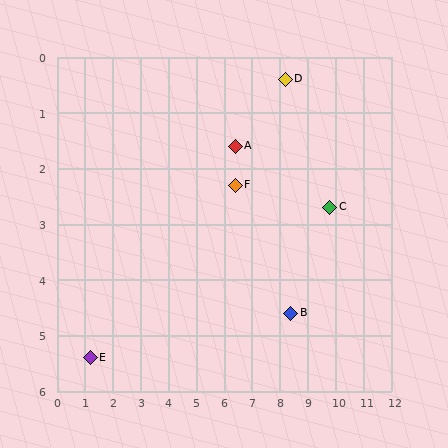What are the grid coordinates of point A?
Point A is at approximately (6.4, 1.6).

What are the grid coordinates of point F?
Point F is at approximately (6.4, 2.3).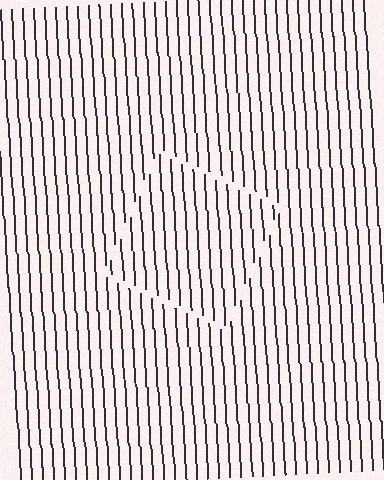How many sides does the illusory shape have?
4 sides — the line-ends trace a square.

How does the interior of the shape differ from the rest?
The interior of the shape contains the same grating, shifted by half a period — the contour is defined by the phase discontinuity where line-ends from the inner and outer gratings abut.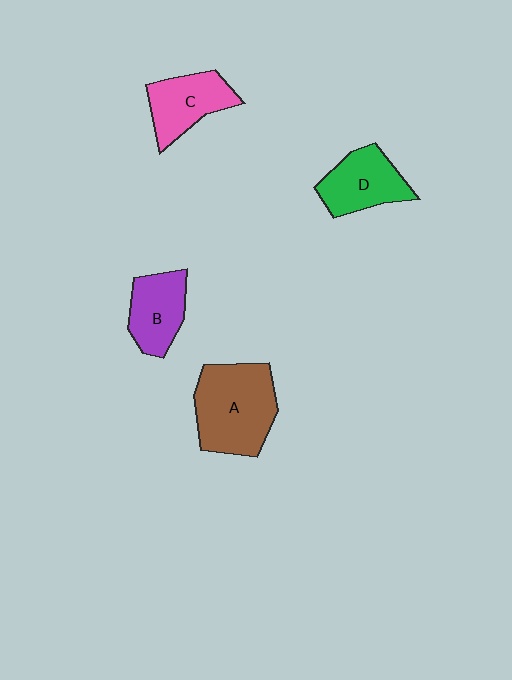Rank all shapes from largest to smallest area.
From largest to smallest: A (brown), D (green), C (pink), B (purple).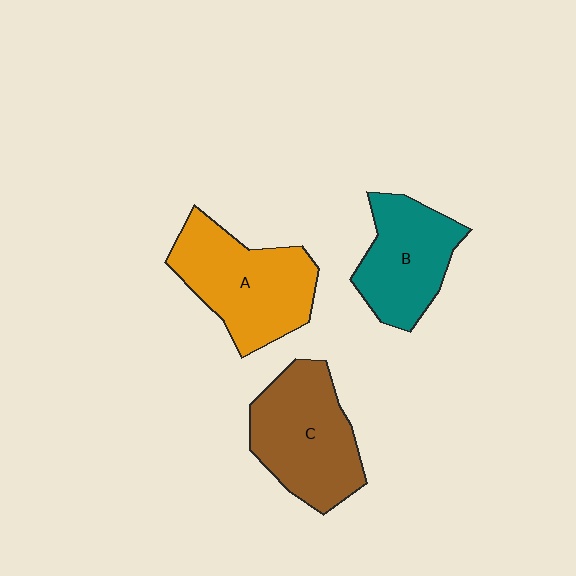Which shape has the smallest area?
Shape B (teal).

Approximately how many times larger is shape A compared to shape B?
Approximately 1.3 times.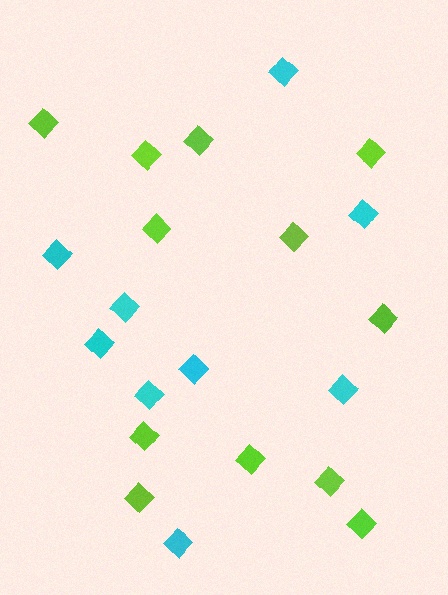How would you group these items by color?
There are 2 groups: one group of lime diamonds (12) and one group of cyan diamonds (9).